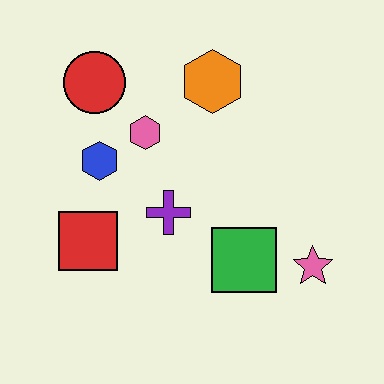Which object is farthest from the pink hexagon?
The pink star is farthest from the pink hexagon.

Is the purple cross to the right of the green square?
No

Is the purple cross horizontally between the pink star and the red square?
Yes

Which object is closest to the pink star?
The green square is closest to the pink star.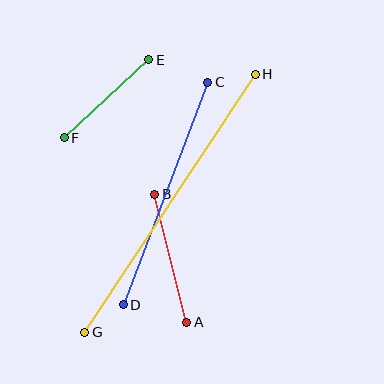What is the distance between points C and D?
The distance is approximately 238 pixels.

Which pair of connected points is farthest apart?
Points G and H are farthest apart.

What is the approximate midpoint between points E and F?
The midpoint is at approximately (107, 99) pixels.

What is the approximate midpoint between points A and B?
The midpoint is at approximately (171, 258) pixels.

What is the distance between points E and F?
The distance is approximately 115 pixels.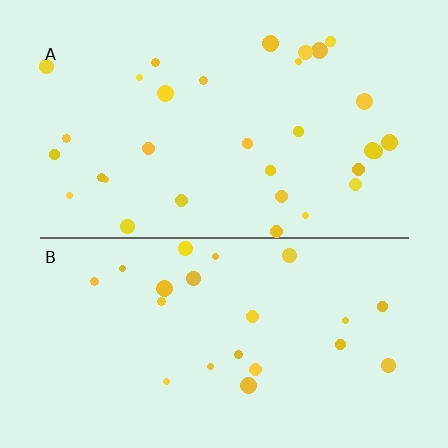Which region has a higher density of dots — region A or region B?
A (the top).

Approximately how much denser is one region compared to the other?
Approximately 1.4× — region A over region B.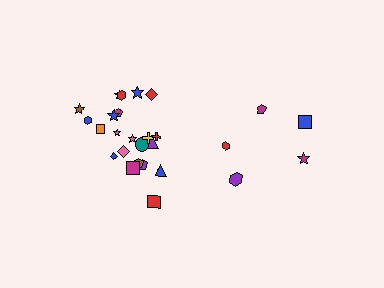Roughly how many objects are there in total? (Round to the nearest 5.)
Roughly 25 objects in total.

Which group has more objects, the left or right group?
The left group.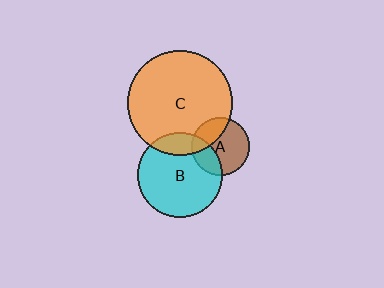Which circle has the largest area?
Circle C (orange).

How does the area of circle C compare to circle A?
Approximately 3.3 times.